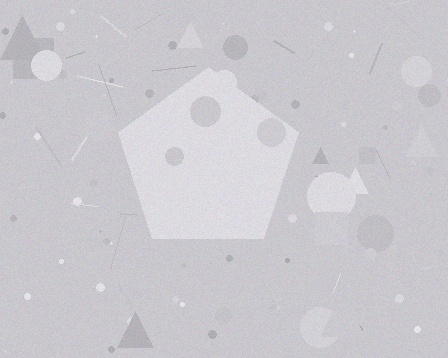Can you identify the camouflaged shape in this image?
The camouflaged shape is a pentagon.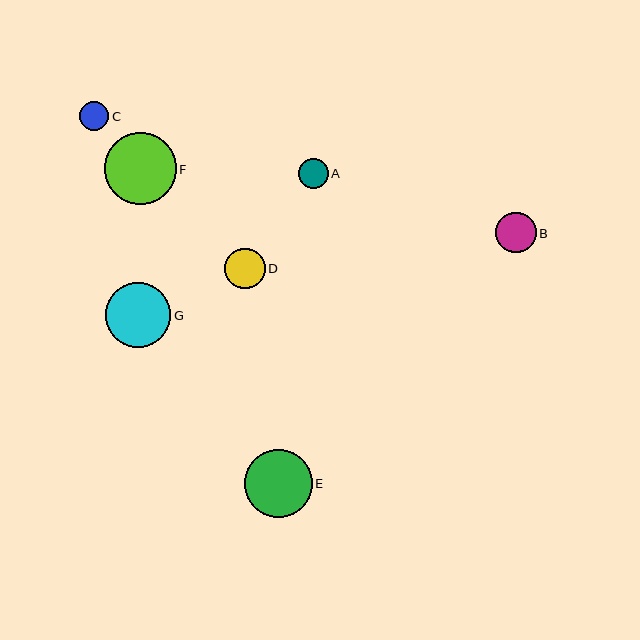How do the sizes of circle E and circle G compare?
Circle E and circle G are approximately the same size.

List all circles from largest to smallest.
From largest to smallest: F, E, G, B, D, A, C.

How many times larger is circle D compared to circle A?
Circle D is approximately 1.4 times the size of circle A.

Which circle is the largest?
Circle F is the largest with a size of approximately 72 pixels.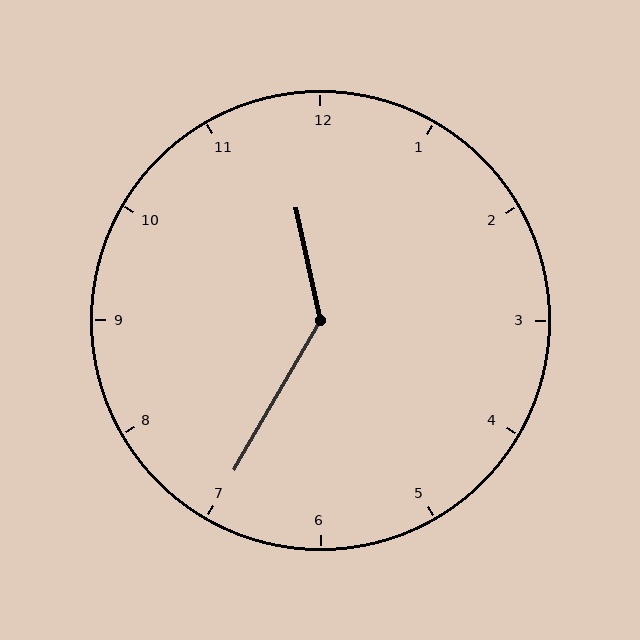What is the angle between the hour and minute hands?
Approximately 138 degrees.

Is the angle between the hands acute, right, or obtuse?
It is obtuse.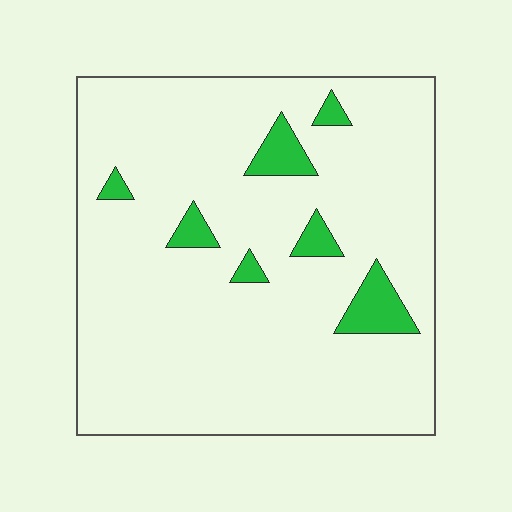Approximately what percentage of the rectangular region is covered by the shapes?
Approximately 10%.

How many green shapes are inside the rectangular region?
7.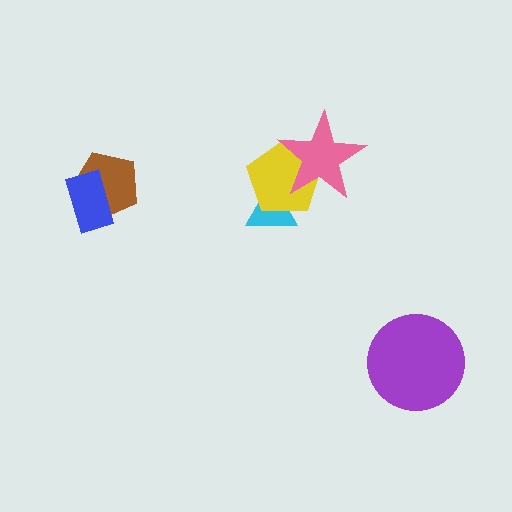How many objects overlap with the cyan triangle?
1 object overlaps with the cyan triangle.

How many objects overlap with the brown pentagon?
1 object overlaps with the brown pentagon.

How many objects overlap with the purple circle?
0 objects overlap with the purple circle.